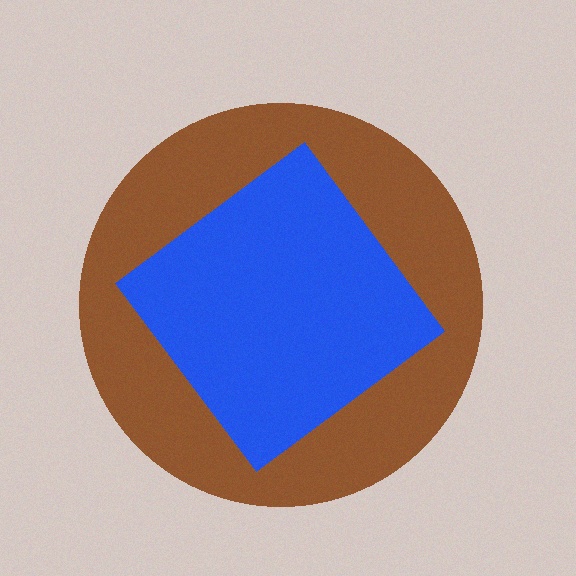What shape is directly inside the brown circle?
The blue diamond.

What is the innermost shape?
The blue diamond.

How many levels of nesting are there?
2.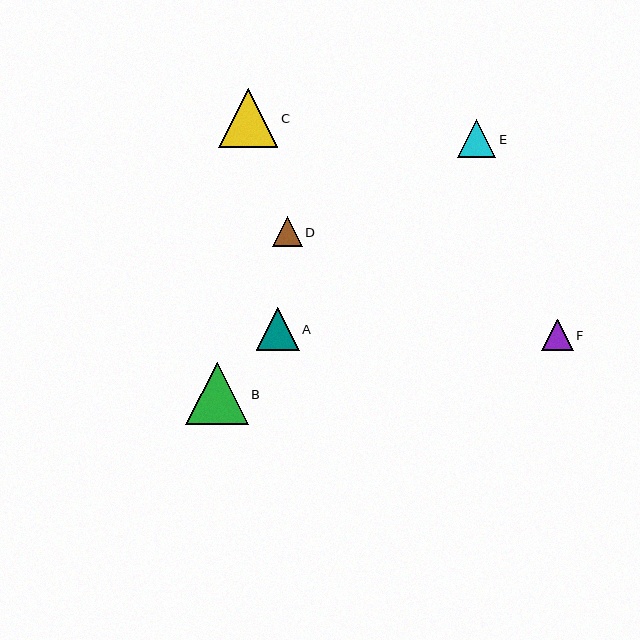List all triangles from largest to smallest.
From largest to smallest: B, C, A, E, F, D.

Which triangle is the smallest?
Triangle D is the smallest with a size of approximately 30 pixels.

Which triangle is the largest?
Triangle B is the largest with a size of approximately 62 pixels.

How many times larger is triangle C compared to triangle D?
Triangle C is approximately 2.0 times the size of triangle D.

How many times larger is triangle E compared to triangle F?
Triangle E is approximately 1.2 times the size of triangle F.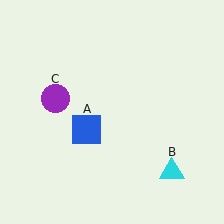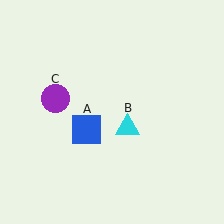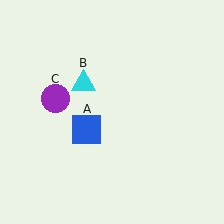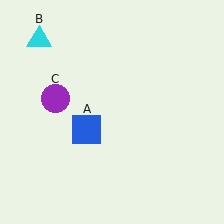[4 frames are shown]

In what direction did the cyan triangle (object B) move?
The cyan triangle (object B) moved up and to the left.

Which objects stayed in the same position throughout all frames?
Blue square (object A) and purple circle (object C) remained stationary.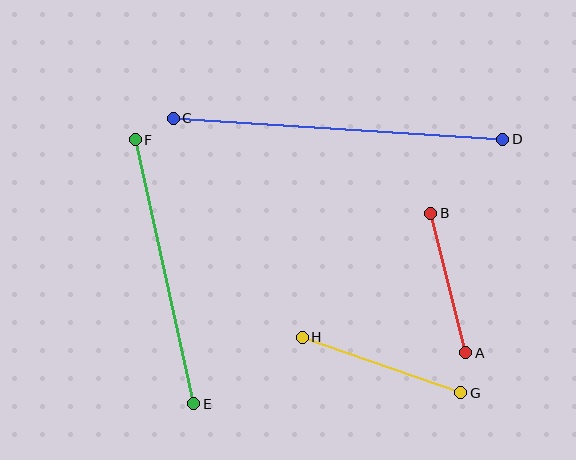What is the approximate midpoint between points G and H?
The midpoint is at approximately (381, 365) pixels.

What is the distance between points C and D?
The distance is approximately 330 pixels.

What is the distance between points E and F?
The distance is approximately 270 pixels.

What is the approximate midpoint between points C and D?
The midpoint is at approximately (338, 129) pixels.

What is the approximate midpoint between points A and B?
The midpoint is at approximately (448, 283) pixels.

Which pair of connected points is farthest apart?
Points C and D are farthest apart.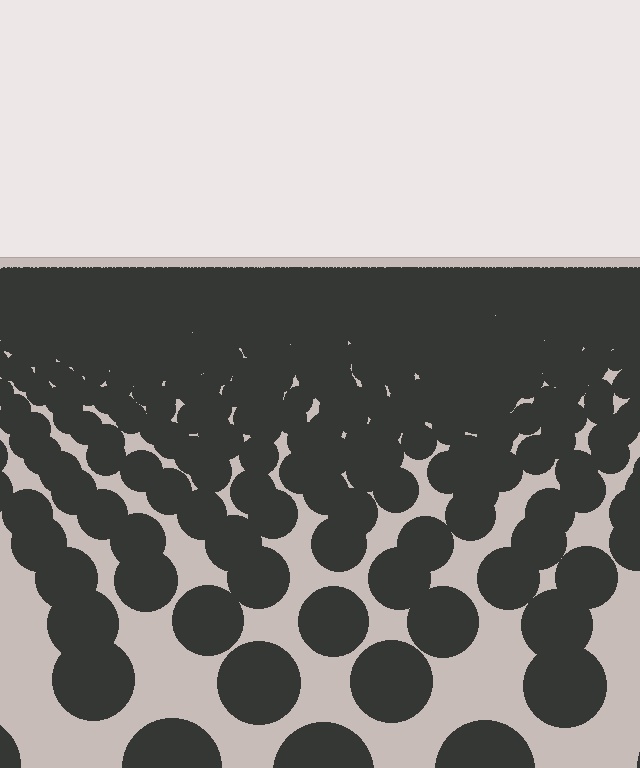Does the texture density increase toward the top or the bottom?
Density increases toward the top.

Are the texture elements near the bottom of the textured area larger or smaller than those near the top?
Larger. Near the bottom, elements are closer to the viewer and appear at a bigger on-screen size.